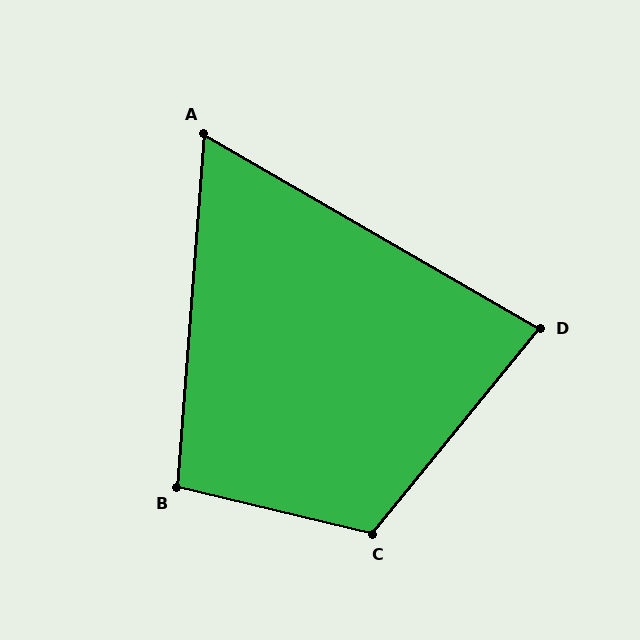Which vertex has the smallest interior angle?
A, at approximately 64 degrees.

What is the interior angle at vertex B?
Approximately 99 degrees (obtuse).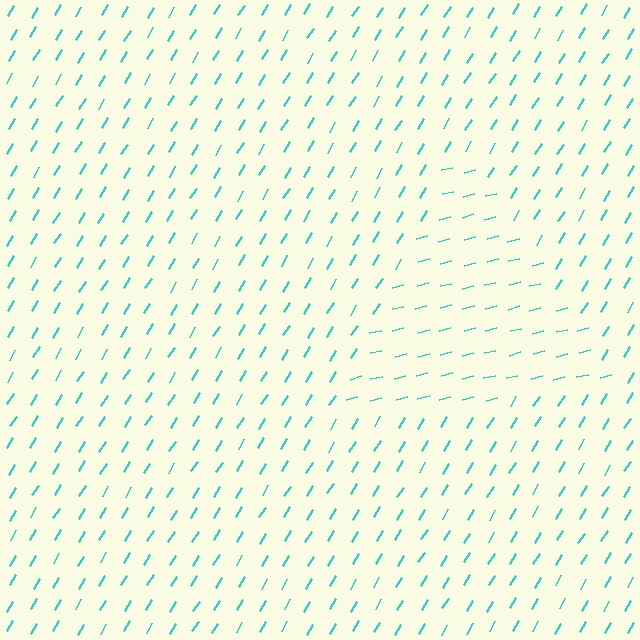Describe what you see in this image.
The image is filled with small cyan line segments. A triangle region in the image has lines oriented differently from the surrounding lines, creating a visible texture boundary.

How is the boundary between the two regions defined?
The boundary is defined purely by a change in line orientation (approximately 45 degrees difference). All lines are the same color and thickness.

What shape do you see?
I see a triangle.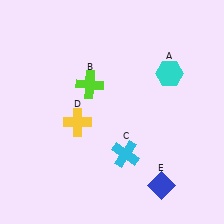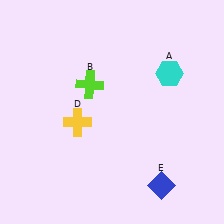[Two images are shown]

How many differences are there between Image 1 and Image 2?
There is 1 difference between the two images.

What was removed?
The cyan cross (C) was removed in Image 2.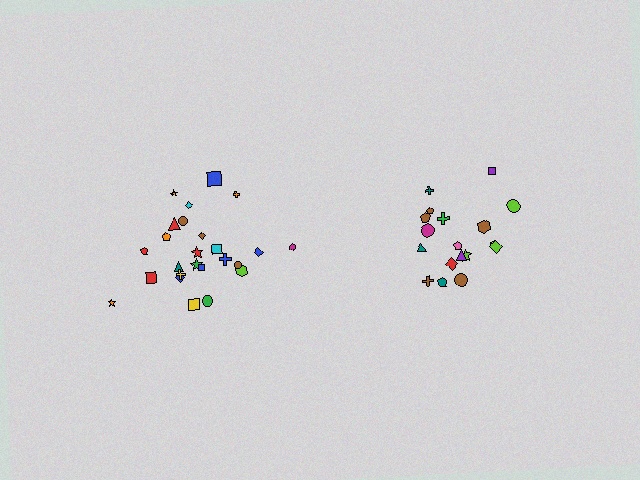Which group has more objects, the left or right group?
The left group.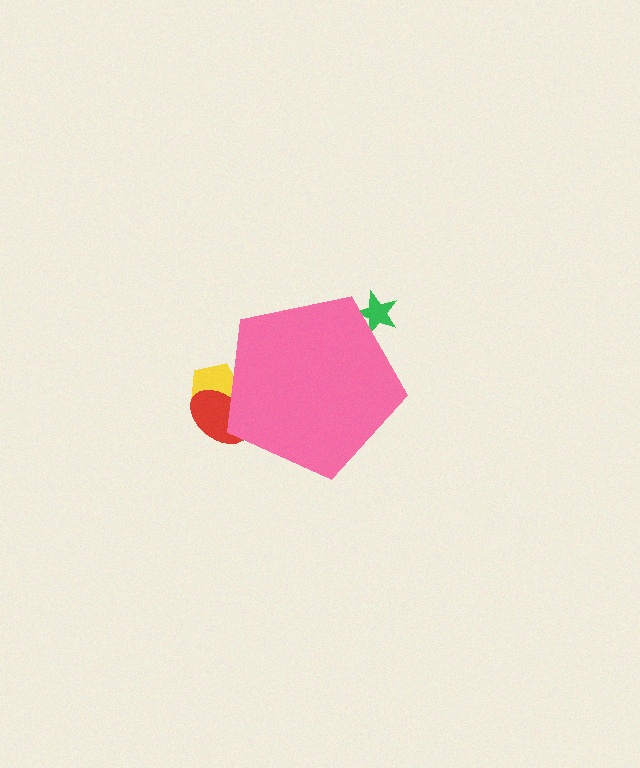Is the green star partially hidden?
Yes, the green star is partially hidden behind the pink pentagon.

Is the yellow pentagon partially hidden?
Yes, the yellow pentagon is partially hidden behind the pink pentagon.